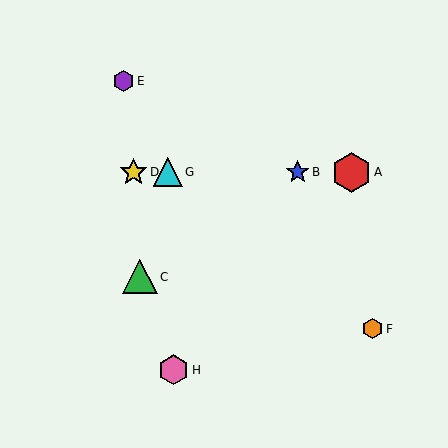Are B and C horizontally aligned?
No, B is at y≈172 and C is at y≈277.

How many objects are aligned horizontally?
4 objects (A, B, D, G) are aligned horizontally.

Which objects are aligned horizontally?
Objects A, B, D, G are aligned horizontally.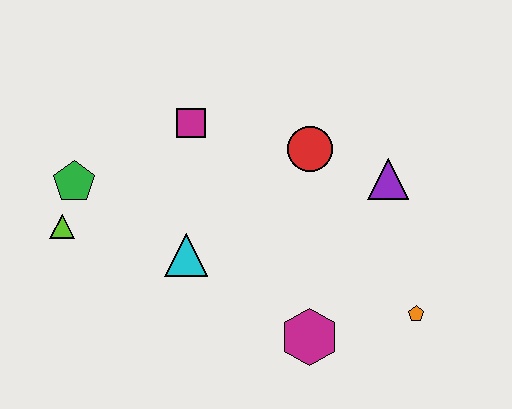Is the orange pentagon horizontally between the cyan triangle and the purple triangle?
No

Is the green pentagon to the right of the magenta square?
No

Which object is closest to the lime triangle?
The green pentagon is closest to the lime triangle.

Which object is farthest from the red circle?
The lime triangle is farthest from the red circle.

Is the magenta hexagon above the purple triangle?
No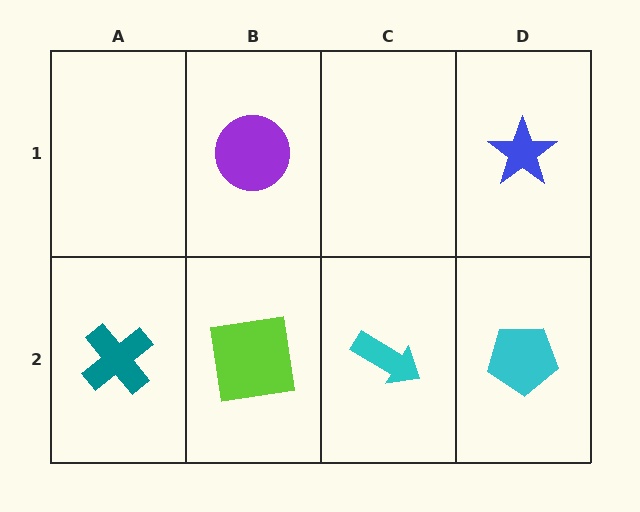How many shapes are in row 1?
2 shapes.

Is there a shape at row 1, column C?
No, that cell is empty.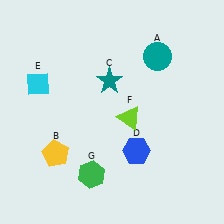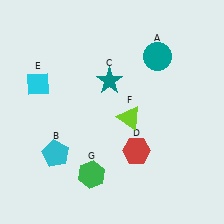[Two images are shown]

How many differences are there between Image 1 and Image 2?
There are 2 differences between the two images.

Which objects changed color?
B changed from yellow to cyan. D changed from blue to red.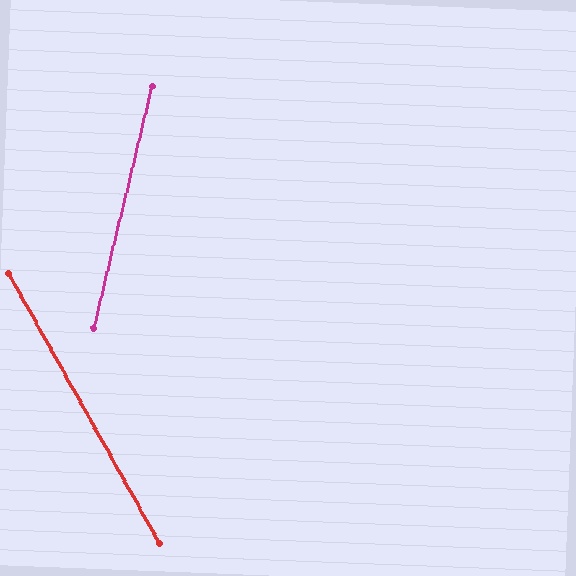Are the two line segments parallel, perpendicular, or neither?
Neither parallel nor perpendicular — they differ by about 43°.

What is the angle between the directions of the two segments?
Approximately 43 degrees.